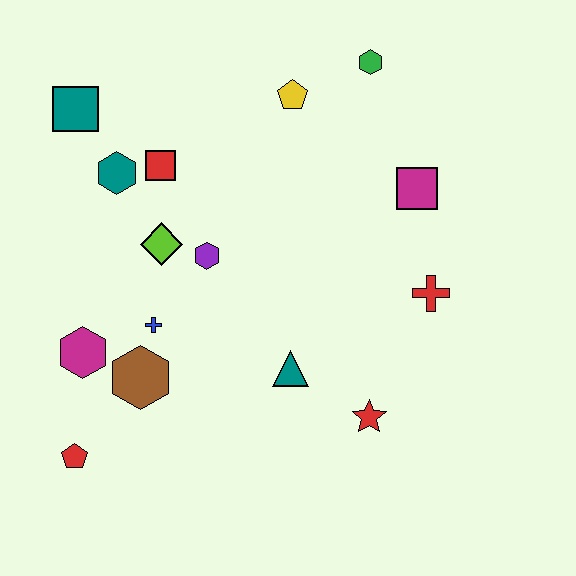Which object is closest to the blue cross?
The brown hexagon is closest to the blue cross.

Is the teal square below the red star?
No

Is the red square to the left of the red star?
Yes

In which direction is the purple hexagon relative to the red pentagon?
The purple hexagon is above the red pentagon.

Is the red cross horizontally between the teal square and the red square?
No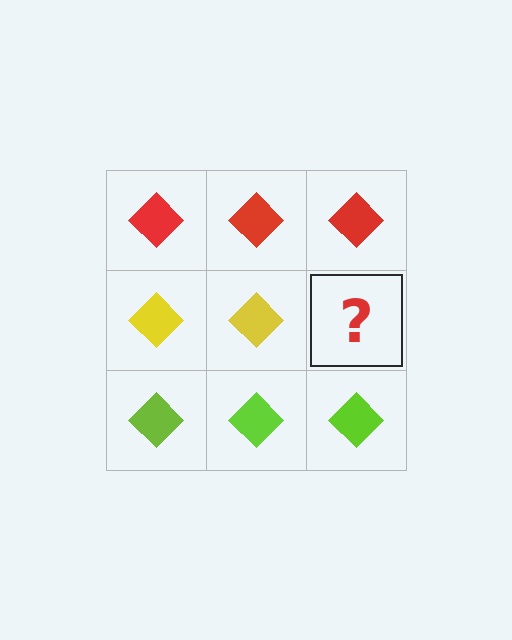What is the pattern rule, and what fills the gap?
The rule is that each row has a consistent color. The gap should be filled with a yellow diamond.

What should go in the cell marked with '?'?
The missing cell should contain a yellow diamond.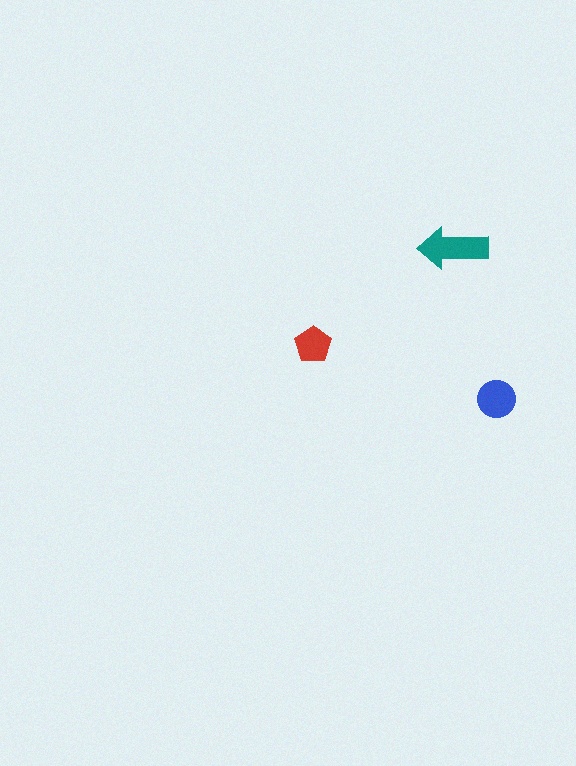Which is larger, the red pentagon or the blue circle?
The blue circle.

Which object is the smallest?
The red pentagon.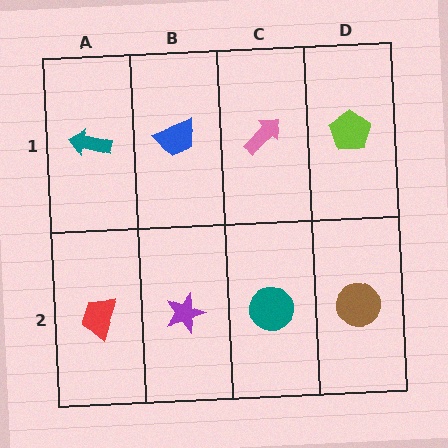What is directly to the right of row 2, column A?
A purple star.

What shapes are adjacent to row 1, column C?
A teal circle (row 2, column C), a blue trapezoid (row 1, column B), a lime pentagon (row 1, column D).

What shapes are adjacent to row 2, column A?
A teal arrow (row 1, column A), a purple star (row 2, column B).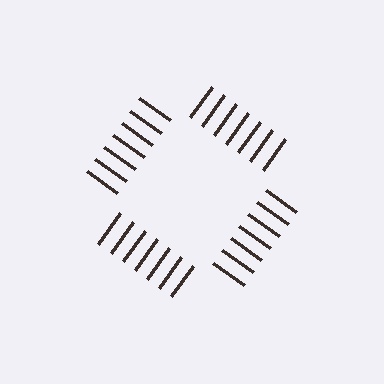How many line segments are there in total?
28 — 7 along each of the 4 edges.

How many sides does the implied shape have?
4 sides — the line-ends trace a square.